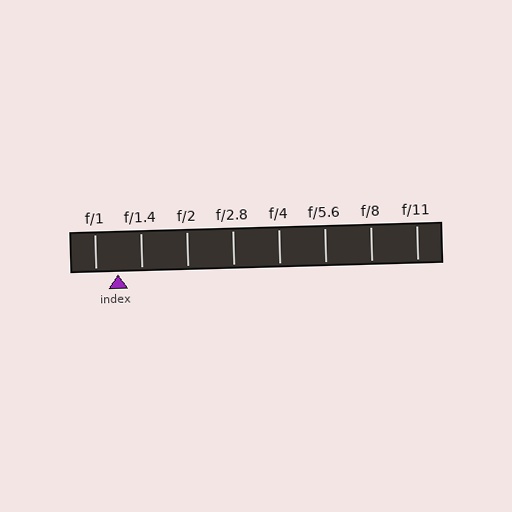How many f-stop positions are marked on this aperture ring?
There are 8 f-stop positions marked.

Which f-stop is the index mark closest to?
The index mark is closest to f/1.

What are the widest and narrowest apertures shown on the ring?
The widest aperture shown is f/1 and the narrowest is f/11.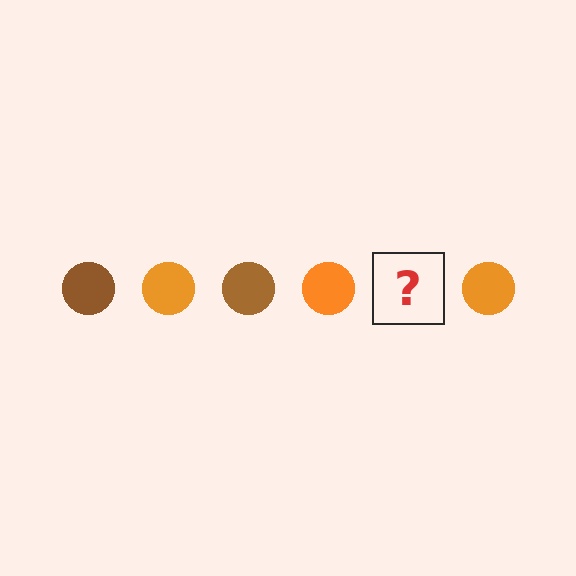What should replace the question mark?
The question mark should be replaced with a brown circle.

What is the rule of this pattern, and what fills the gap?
The rule is that the pattern cycles through brown, orange circles. The gap should be filled with a brown circle.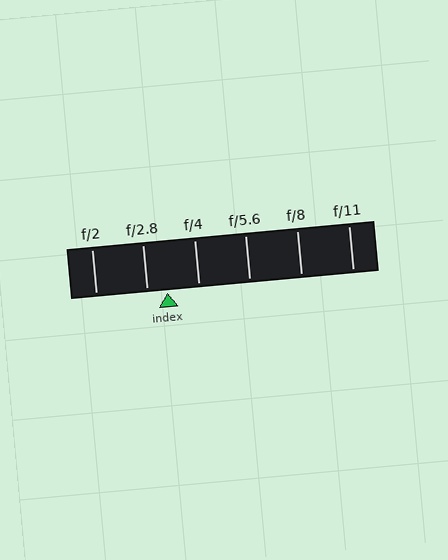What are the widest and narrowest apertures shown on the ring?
The widest aperture shown is f/2 and the narrowest is f/11.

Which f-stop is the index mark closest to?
The index mark is closest to f/2.8.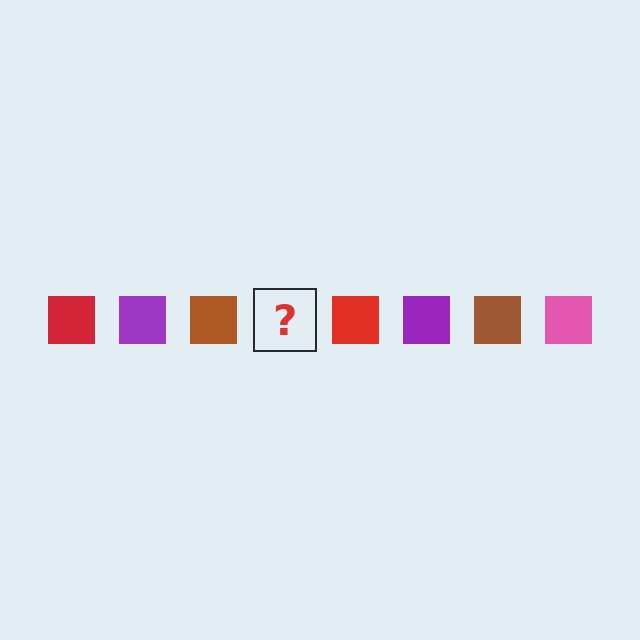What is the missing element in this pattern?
The missing element is a pink square.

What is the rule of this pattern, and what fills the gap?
The rule is that the pattern cycles through red, purple, brown, pink squares. The gap should be filled with a pink square.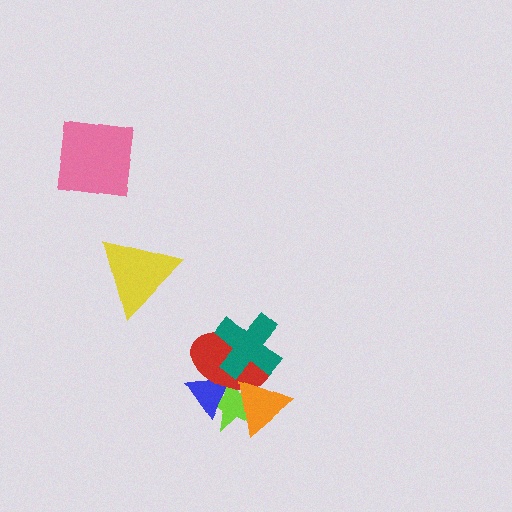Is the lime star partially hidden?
Yes, it is partially covered by another shape.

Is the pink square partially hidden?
No, no other shape covers it.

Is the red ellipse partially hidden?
Yes, it is partially covered by another shape.